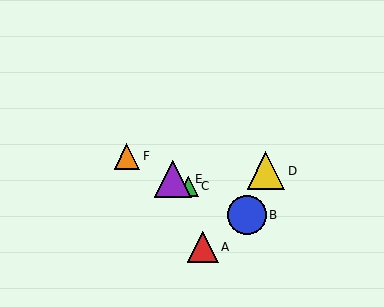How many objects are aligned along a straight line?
4 objects (B, C, E, F) are aligned along a straight line.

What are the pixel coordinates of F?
Object F is at (127, 157).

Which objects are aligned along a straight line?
Objects B, C, E, F are aligned along a straight line.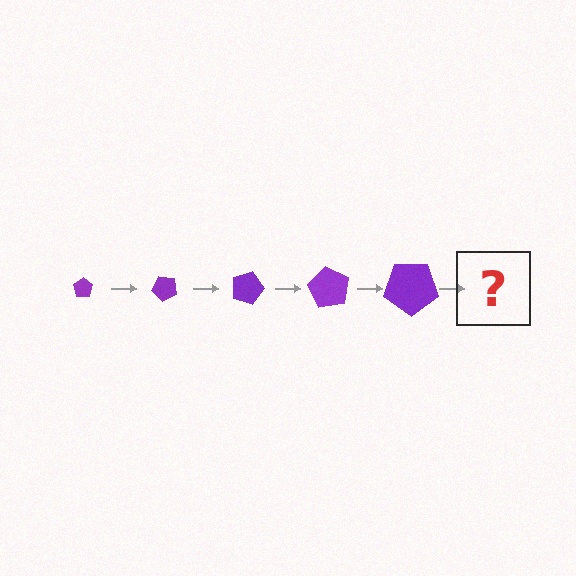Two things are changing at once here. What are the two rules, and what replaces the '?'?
The two rules are that the pentagon grows larger each step and it rotates 45 degrees each step. The '?' should be a pentagon, larger than the previous one and rotated 225 degrees from the start.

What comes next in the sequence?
The next element should be a pentagon, larger than the previous one and rotated 225 degrees from the start.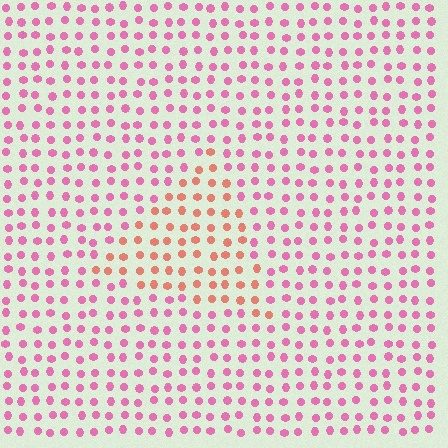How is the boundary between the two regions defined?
The boundary is defined purely by a slight shift in hue (about 42 degrees). Spacing, size, and orientation are identical on both sides.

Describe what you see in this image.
The image is filled with small pink elements in a uniform arrangement. A triangle-shaped region is visible where the elements are tinted to a slightly different hue, forming a subtle color boundary.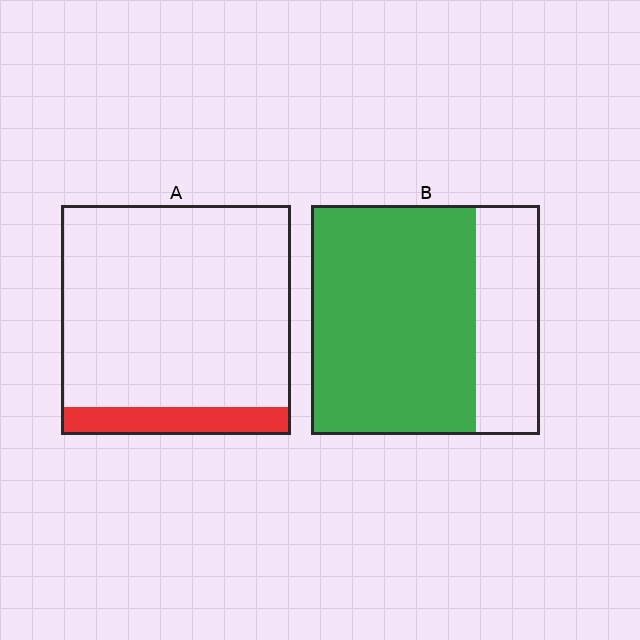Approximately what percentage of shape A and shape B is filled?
A is approximately 10% and B is approximately 70%.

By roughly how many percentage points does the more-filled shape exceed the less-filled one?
By roughly 60 percentage points (B over A).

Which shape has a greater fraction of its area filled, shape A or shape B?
Shape B.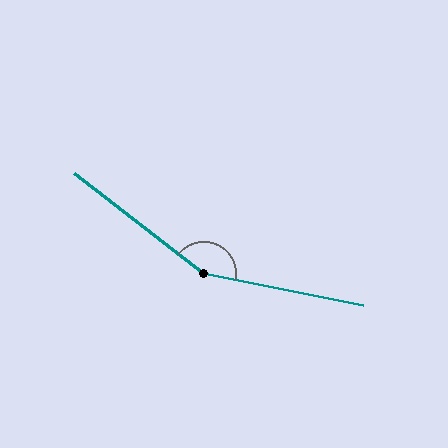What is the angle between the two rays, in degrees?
Approximately 154 degrees.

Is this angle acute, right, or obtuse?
It is obtuse.